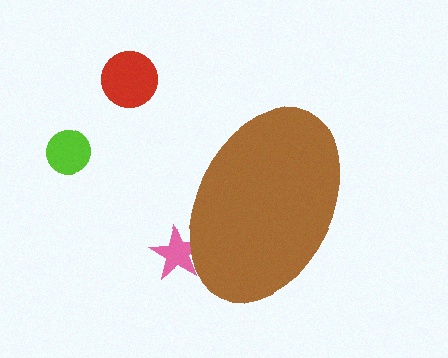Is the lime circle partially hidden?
No, the lime circle is fully visible.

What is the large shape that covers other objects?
A brown ellipse.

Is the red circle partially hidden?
No, the red circle is fully visible.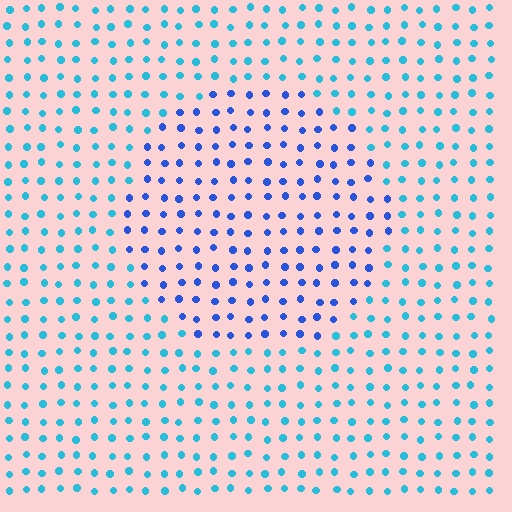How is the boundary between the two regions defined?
The boundary is defined purely by a slight shift in hue (about 36 degrees). Spacing, size, and orientation are identical on both sides.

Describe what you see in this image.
The image is filled with small cyan elements in a uniform arrangement. A circle-shaped region is visible where the elements are tinted to a slightly different hue, forming a subtle color boundary.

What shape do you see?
I see a circle.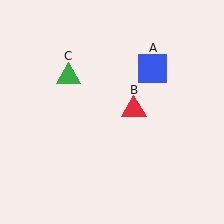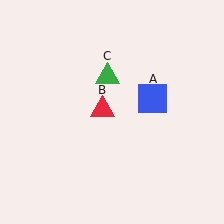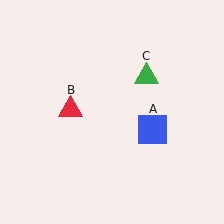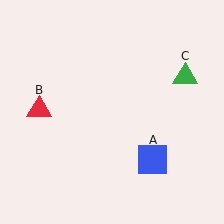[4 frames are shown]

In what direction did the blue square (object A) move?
The blue square (object A) moved down.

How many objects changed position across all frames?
3 objects changed position: blue square (object A), red triangle (object B), green triangle (object C).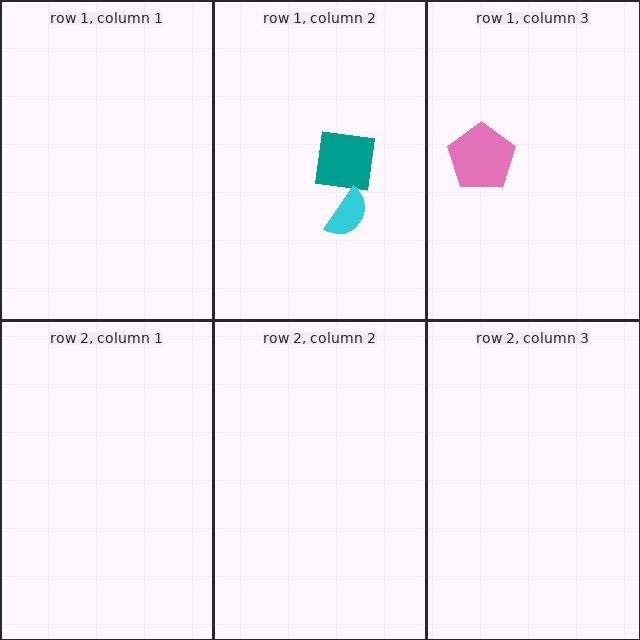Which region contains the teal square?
The row 1, column 2 region.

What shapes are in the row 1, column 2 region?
The teal square, the cyan semicircle.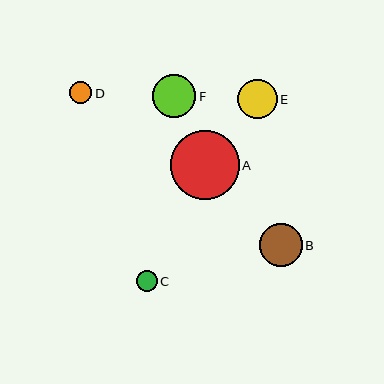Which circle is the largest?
Circle A is the largest with a size of approximately 69 pixels.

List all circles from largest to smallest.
From largest to smallest: A, F, B, E, D, C.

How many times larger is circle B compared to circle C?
Circle B is approximately 2.0 times the size of circle C.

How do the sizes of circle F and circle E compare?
Circle F and circle E are approximately the same size.